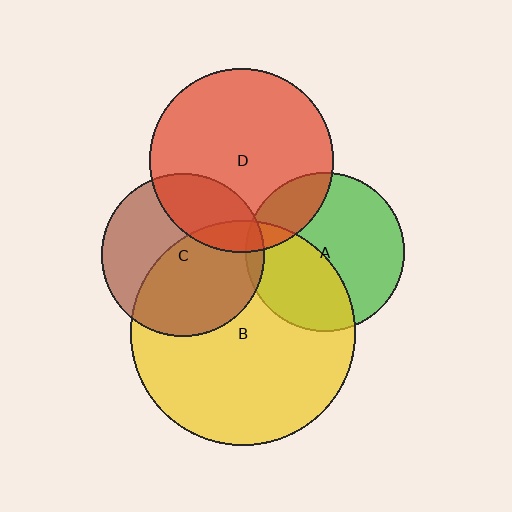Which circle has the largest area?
Circle B (yellow).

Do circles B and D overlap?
Yes.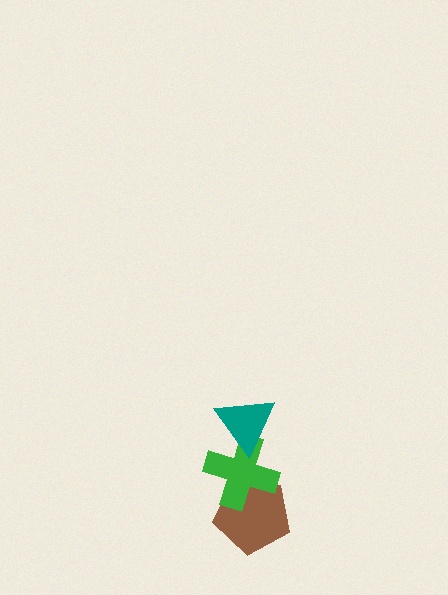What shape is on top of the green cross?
The teal triangle is on top of the green cross.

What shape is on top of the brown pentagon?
The green cross is on top of the brown pentagon.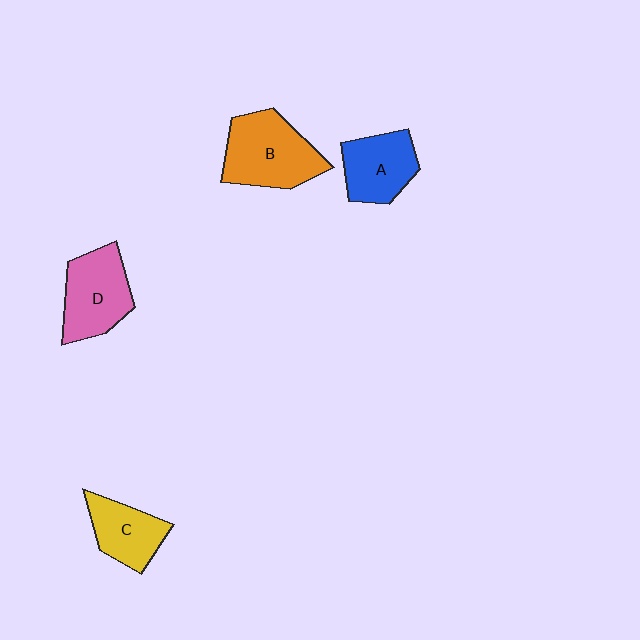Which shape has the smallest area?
Shape C (yellow).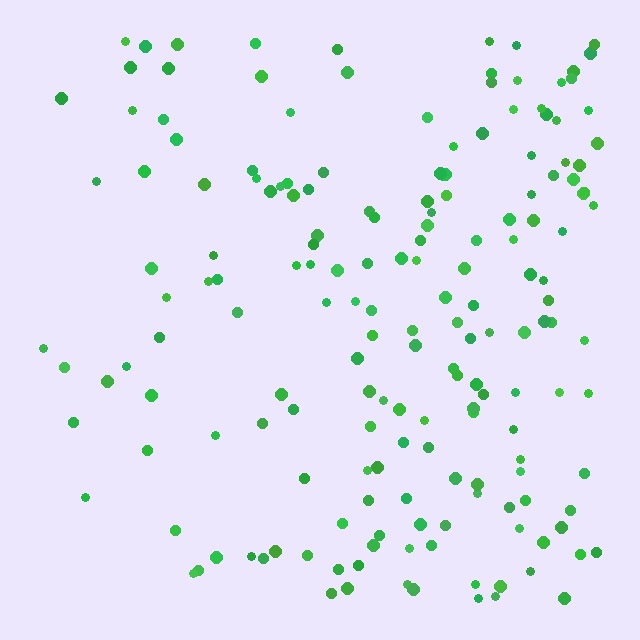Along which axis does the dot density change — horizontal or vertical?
Horizontal.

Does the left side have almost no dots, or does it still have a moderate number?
Still a moderate number, just noticeably fewer than the right.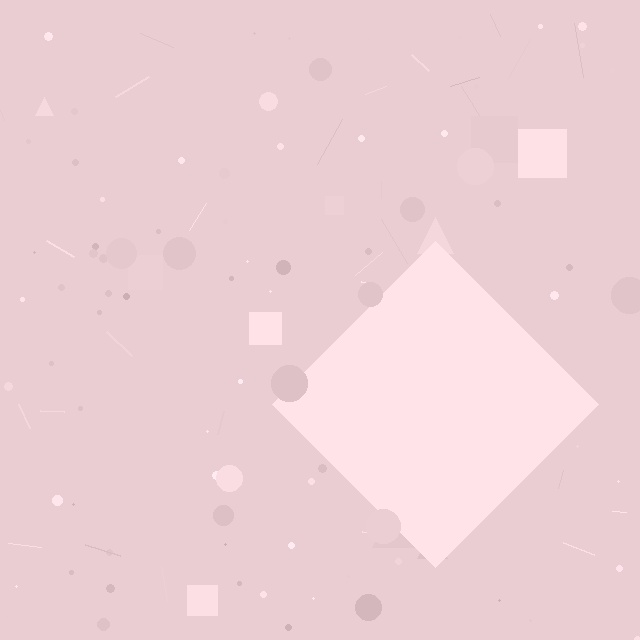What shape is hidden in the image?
A diamond is hidden in the image.